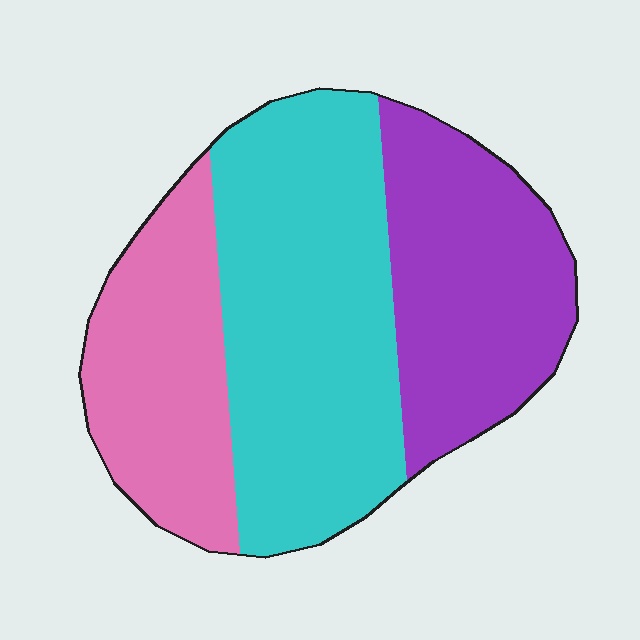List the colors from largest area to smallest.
From largest to smallest: cyan, purple, pink.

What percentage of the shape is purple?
Purple covers about 30% of the shape.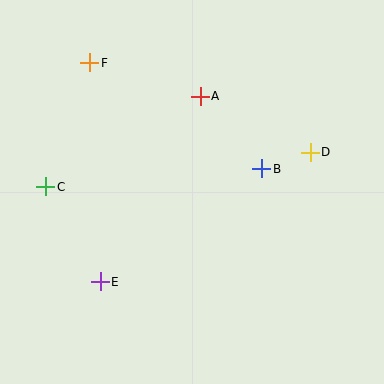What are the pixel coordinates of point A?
Point A is at (200, 96).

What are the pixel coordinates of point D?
Point D is at (310, 152).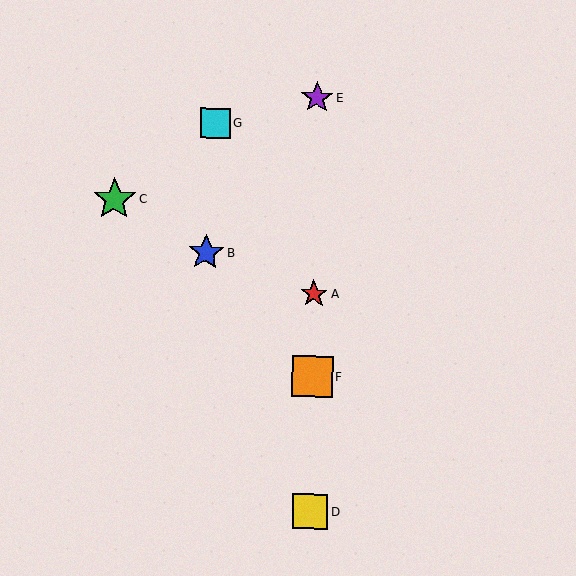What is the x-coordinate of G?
Object G is at x≈215.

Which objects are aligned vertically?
Objects A, D, E, F are aligned vertically.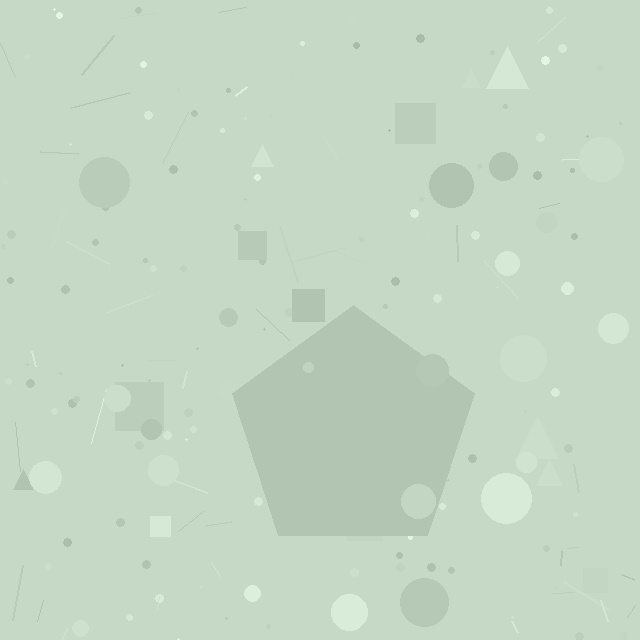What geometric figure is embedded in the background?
A pentagon is embedded in the background.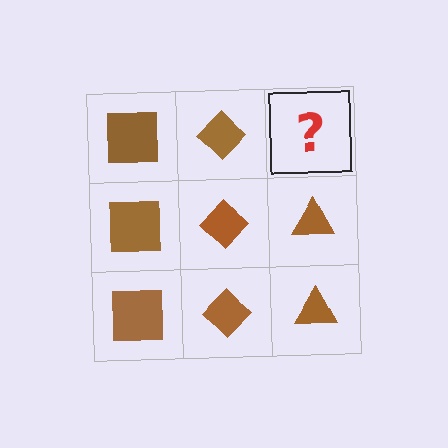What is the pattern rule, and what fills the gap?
The rule is that each column has a consistent shape. The gap should be filled with a brown triangle.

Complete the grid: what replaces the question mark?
The question mark should be replaced with a brown triangle.